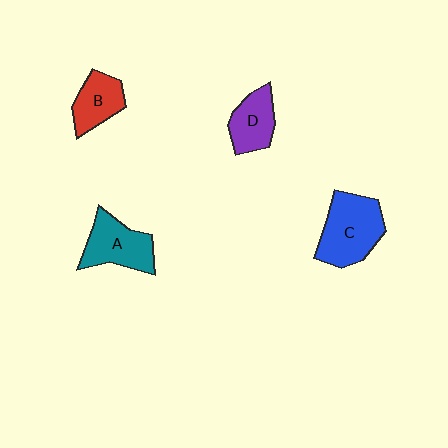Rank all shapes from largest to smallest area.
From largest to smallest: C (blue), A (teal), D (purple), B (red).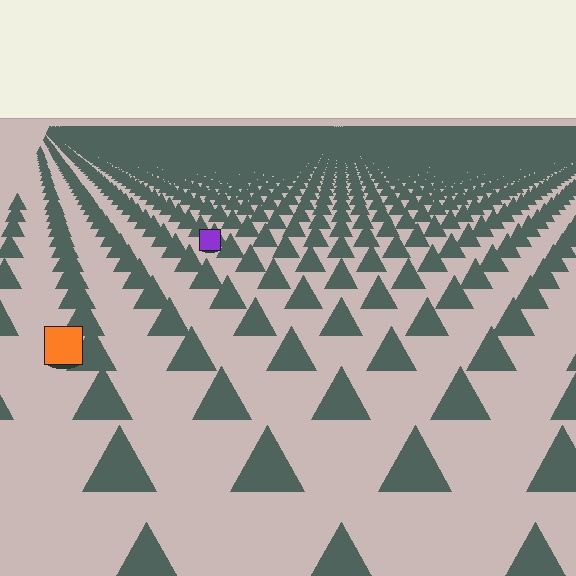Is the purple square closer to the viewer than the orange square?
No. The orange square is closer — you can tell from the texture gradient: the ground texture is coarser near it.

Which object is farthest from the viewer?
The purple square is farthest from the viewer. It appears smaller and the ground texture around it is denser.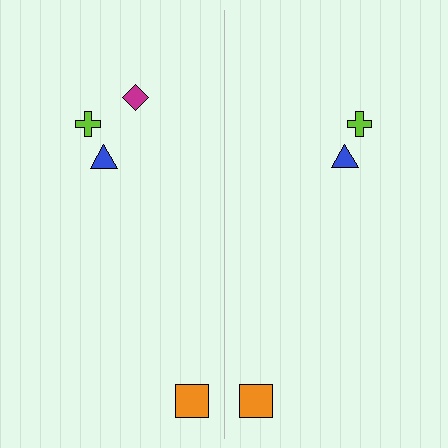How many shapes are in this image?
There are 7 shapes in this image.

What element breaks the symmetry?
A magenta diamond is missing from the right side.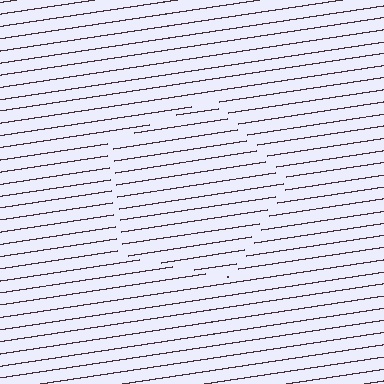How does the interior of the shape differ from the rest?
The interior of the shape contains the same grating, shifted by half a period — the contour is defined by the phase discontinuity where line-ends from the inner and outer gratings abut.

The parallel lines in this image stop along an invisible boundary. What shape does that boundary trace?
An illusory pentagon. The interior of the shape contains the same grating, shifted by half a period — the contour is defined by the phase discontinuity where line-ends from the inner and outer gratings abut.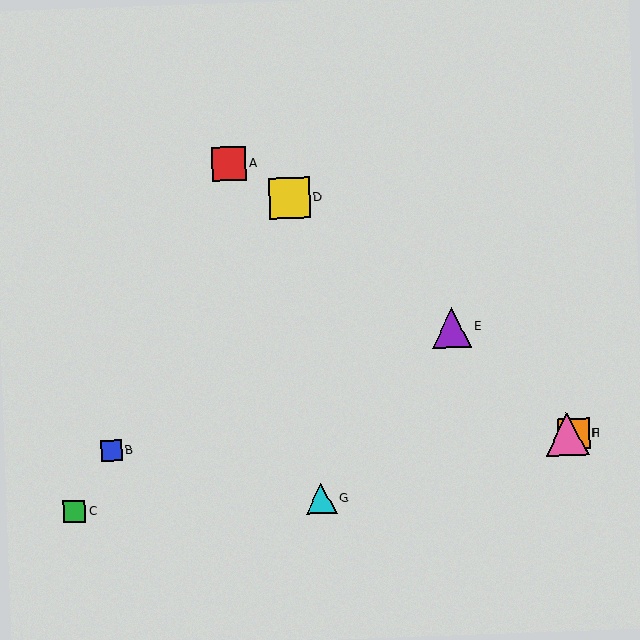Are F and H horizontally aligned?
Yes, both are at y≈434.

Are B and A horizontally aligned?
No, B is at y≈451 and A is at y≈164.